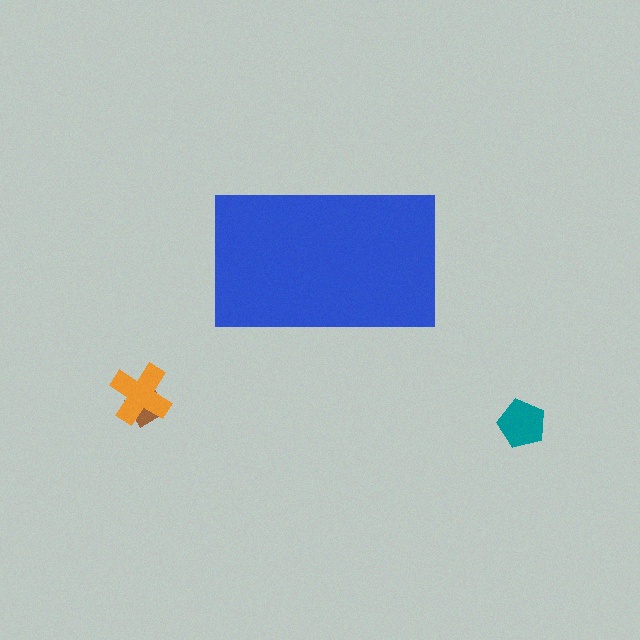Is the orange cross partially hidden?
No, the orange cross is fully visible.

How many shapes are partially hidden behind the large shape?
0 shapes are partially hidden.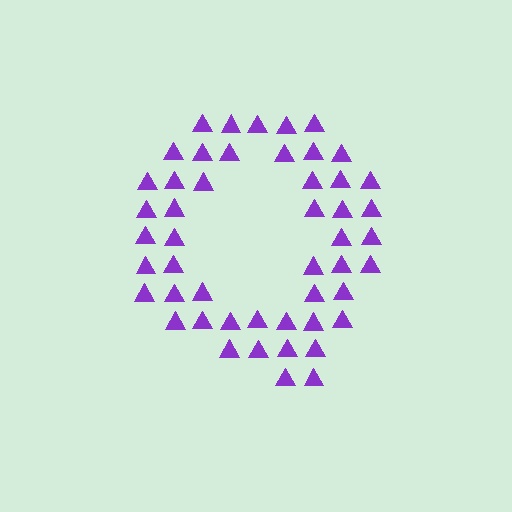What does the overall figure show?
The overall figure shows the letter Q.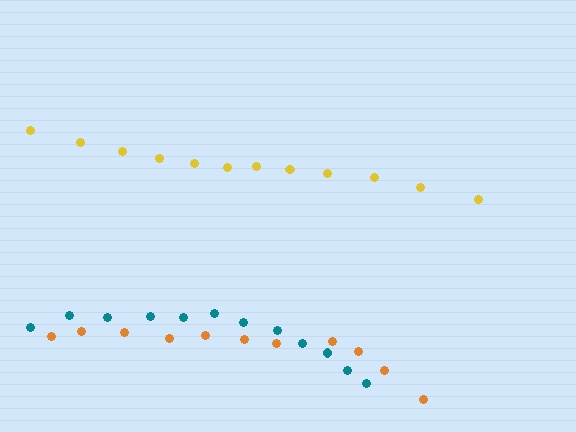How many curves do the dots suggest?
There are 3 distinct paths.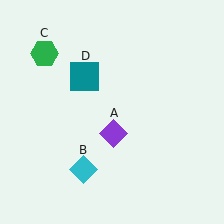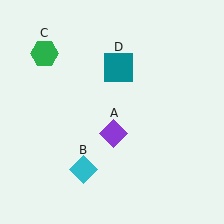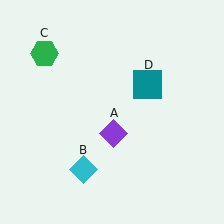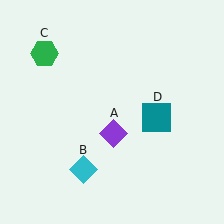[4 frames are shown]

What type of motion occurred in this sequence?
The teal square (object D) rotated clockwise around the center of the scene.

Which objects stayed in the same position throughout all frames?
Purple diamond (object A) and cyan diamond (object B) and green hexagon (object C) remained stationary.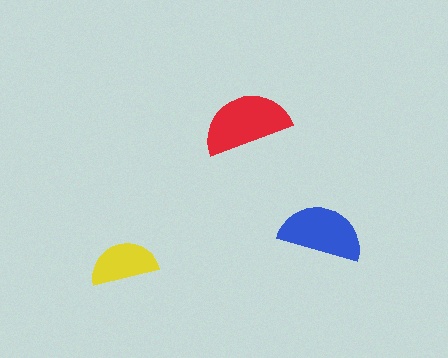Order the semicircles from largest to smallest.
the red one, the blue one, the yellow one.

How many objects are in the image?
There are 3 objects in the image.